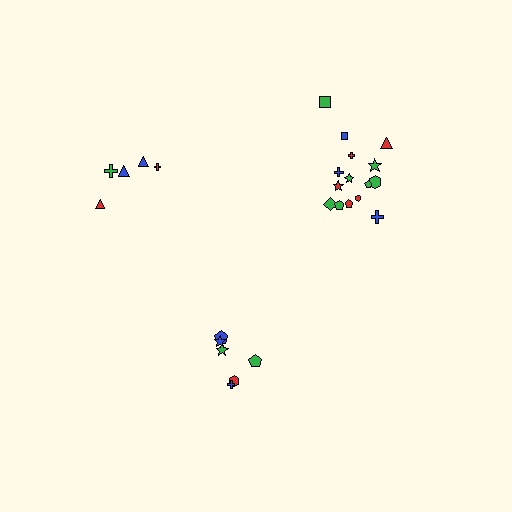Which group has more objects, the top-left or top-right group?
The top-right group.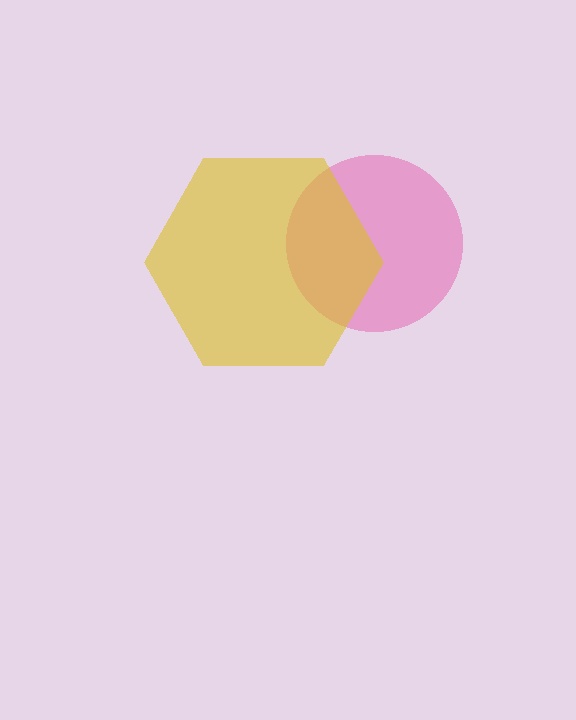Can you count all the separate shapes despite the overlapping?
Yes, there are 2 separate shapes.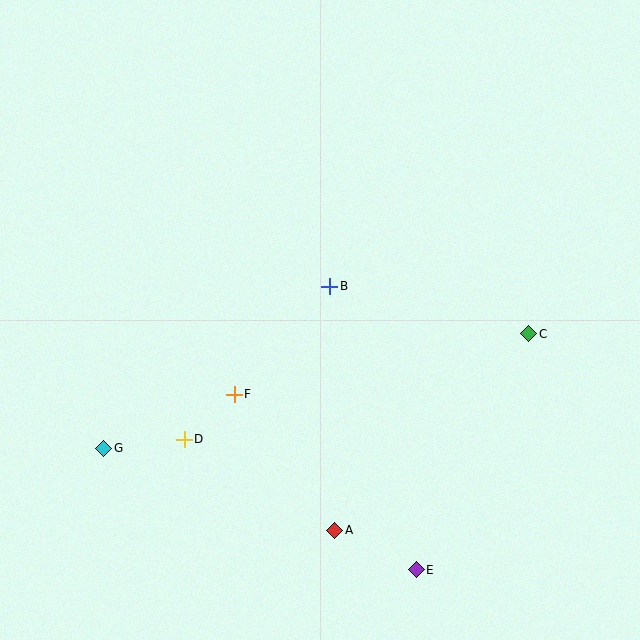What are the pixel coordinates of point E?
Point E is at (416, 570).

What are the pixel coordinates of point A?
Point A is at (335, 530).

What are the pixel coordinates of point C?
Point C is at (529, 334).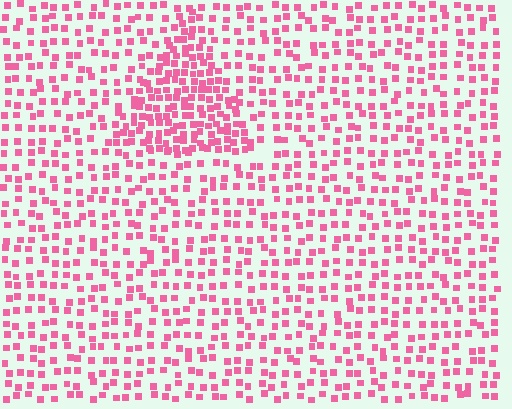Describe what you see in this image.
The image contains small pink elements arranged at two different densities. A triangle-shaped region is visible where the elements are more densely packed than the surrounding area.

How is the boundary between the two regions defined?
The boundary is defined by a change in element density (approximately 2.0x ratio). All elements are the same color, size, and shape.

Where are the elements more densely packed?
The elements are more densely packed inside the triangle boundary.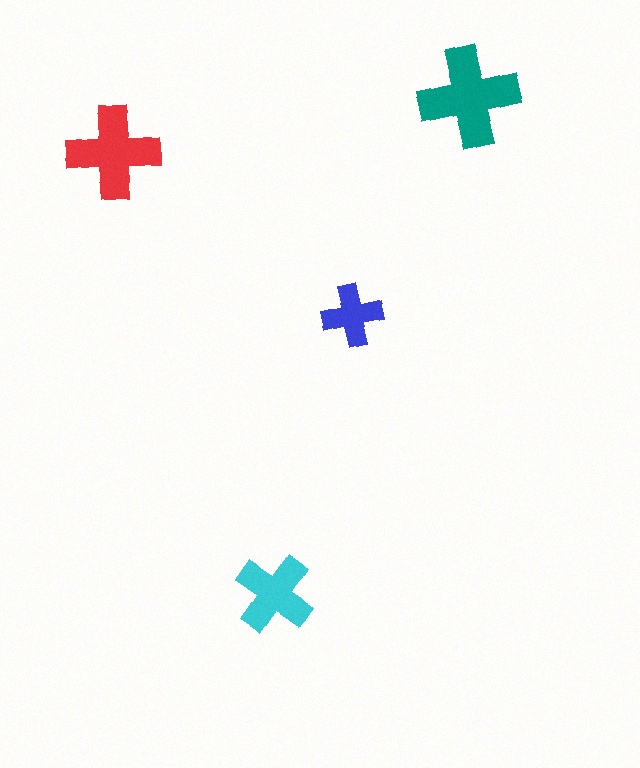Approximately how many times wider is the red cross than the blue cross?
About 1.5 times wider.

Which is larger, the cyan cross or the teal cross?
The teal one.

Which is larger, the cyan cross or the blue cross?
The cyan one.